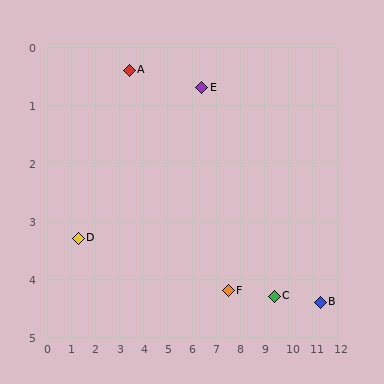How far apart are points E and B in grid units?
Points E and B are about 6.1 grid units apart.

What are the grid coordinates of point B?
Point B is at approximately (11.3, 4.4).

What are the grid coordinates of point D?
Point D is at approximately (1.3, 3.3).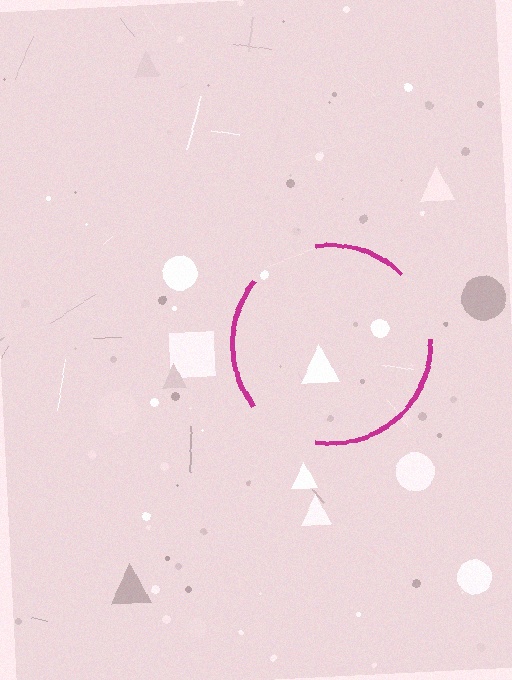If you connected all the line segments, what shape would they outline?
They would outline a circle.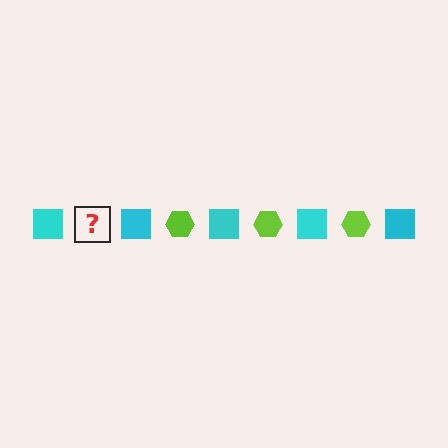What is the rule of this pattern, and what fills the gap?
The rule is that the pattern alternates between cyan square and lime hexagon. The gap should be filled with a lime hexagon.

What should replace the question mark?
The question mark should be replaced with a lime hexagon.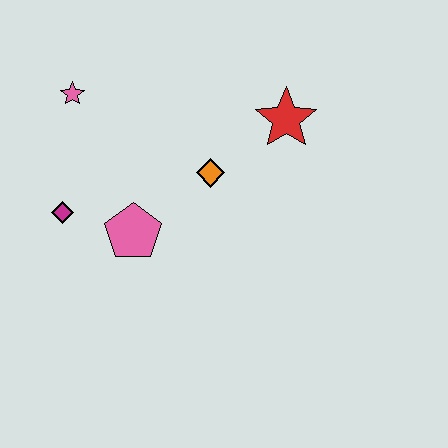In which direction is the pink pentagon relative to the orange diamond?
The pink pentagon is to the left of the orange diamond.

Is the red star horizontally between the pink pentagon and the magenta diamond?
No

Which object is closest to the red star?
The orange diamond is closest to the red star.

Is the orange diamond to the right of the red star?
No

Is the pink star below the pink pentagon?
No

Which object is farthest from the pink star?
The red star is farthest from the pink star.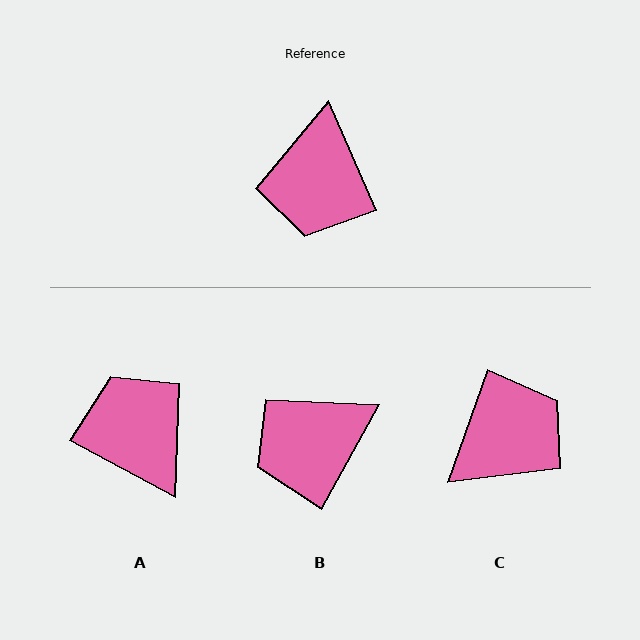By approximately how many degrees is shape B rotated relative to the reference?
Approximately 52 degrees clockwise.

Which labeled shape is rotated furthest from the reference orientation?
A, about 142 degrees away.